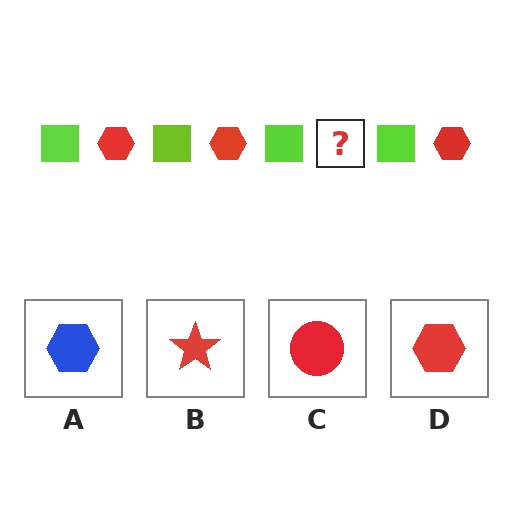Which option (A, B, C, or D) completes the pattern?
D.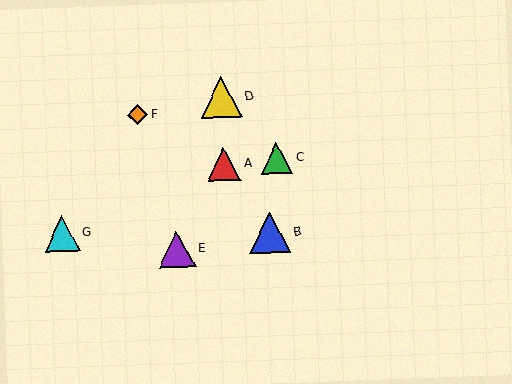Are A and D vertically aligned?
Yes, both are at x≈224.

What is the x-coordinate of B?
Object B is at x≈270.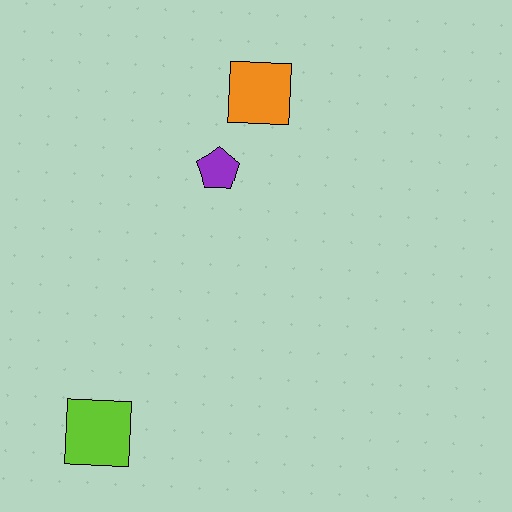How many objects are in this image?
There are 3 objects.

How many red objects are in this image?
There are no red objects.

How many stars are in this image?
There are no stars.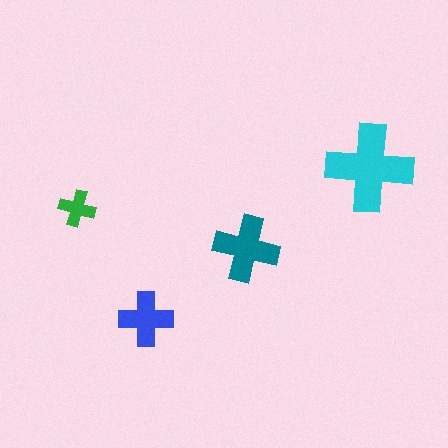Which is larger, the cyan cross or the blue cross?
The cyan one.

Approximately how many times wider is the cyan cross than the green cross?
About 2.5 times wider.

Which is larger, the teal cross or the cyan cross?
The cyan one.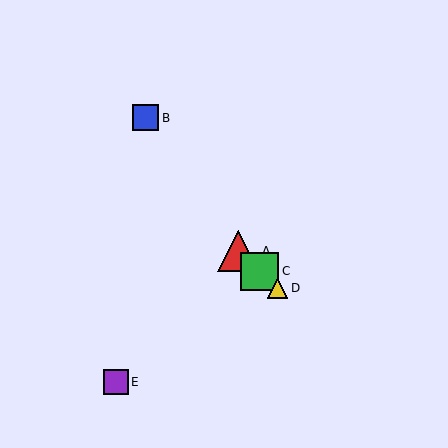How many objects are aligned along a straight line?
3 objects (A, C, D) are aligned along a straight line.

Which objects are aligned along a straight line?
Objects A, C, D are aligned along a straight line.